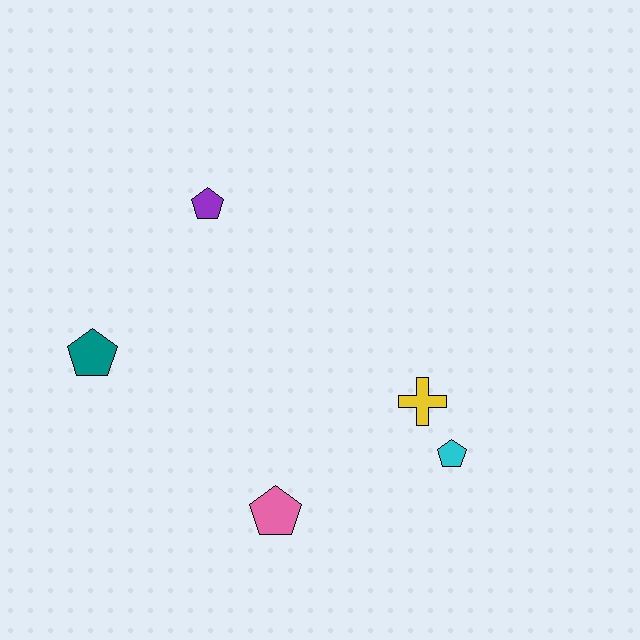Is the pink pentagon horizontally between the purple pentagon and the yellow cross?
Yes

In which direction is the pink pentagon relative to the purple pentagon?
The pink pentagon is below the purple pentagon.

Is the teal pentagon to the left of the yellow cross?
Yes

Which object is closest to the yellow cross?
The cyan pentagon is closest to the yellow cross.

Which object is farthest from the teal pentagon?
The cyan pentagon is farthest from the teal pentagon.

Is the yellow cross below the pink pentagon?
No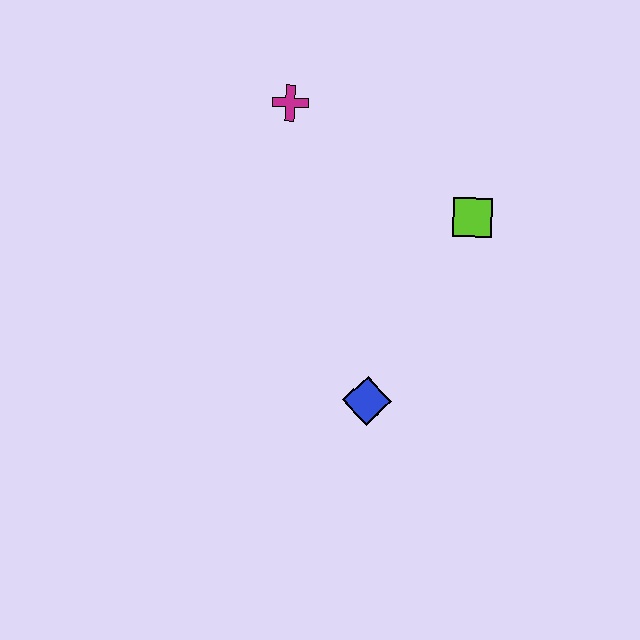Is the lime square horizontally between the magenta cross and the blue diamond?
No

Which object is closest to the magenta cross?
The lime square is closest to the magenta cross.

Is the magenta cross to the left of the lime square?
Yes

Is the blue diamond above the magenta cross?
No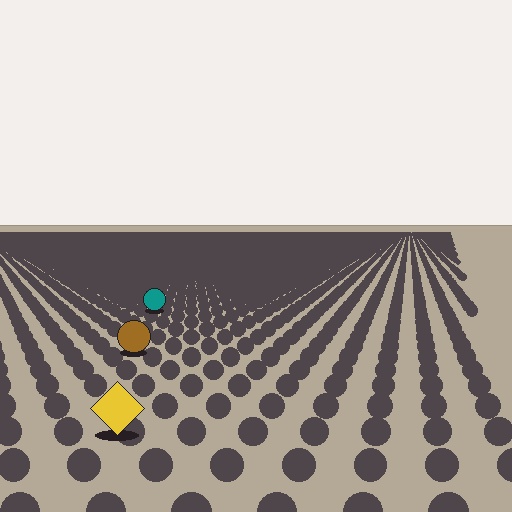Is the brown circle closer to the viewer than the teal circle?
Yes. The brown circle is closer — you can tell from the texture gradient: the ground texture is coarser near it.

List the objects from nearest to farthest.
From nearest to farthest: the yellow diamond, the brown circle, the teal circle.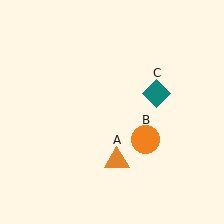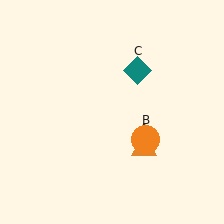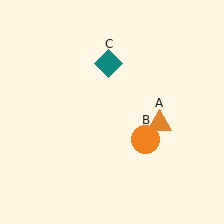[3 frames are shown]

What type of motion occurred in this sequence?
The orange triangle (object A), teal diamond (object C) rotated counterclockwise around the center of the scene.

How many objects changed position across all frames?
2 objects changed position: orange triangle (object A), teal diamond (object C).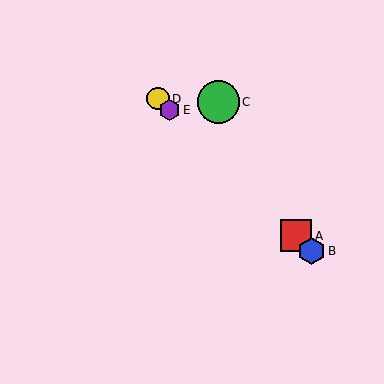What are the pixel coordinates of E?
Object E is at (169, 110).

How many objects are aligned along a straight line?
4 objects (A, B, D, E) are aligned along a straight line.